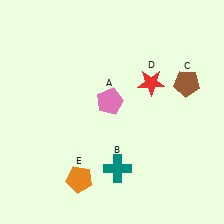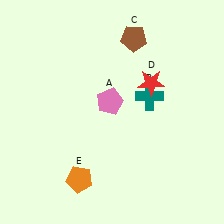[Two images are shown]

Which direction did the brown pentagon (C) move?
The brown pentagon (C) moved left.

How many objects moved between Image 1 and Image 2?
2 objects moved between the two images.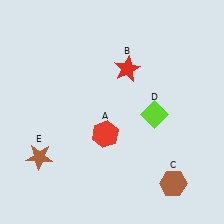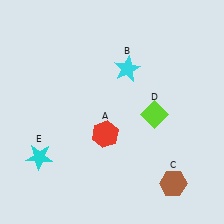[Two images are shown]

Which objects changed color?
B changed from red to cyan. E changed from brown to cyan.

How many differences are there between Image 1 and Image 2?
There are 2 differences between the two images.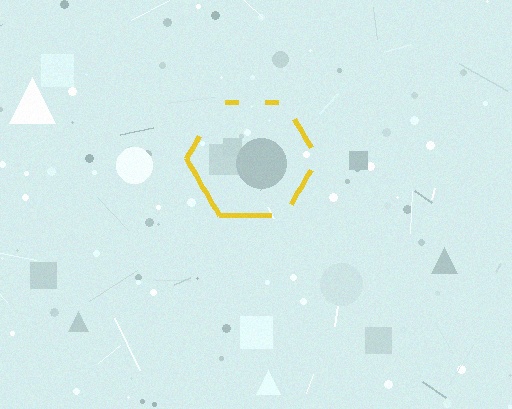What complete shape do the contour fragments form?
The contour fragments form a hexagon.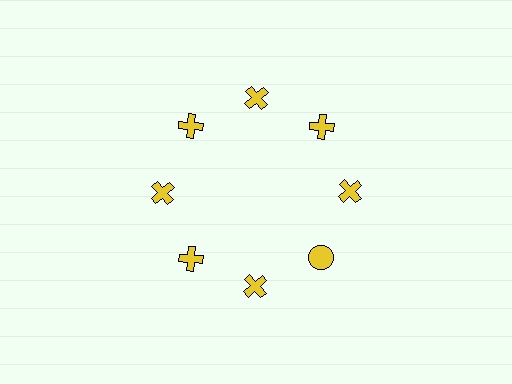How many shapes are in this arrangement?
There are 8 shapes arranged in a ring pattern.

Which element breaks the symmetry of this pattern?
The yellow circle at roughly the 4 o'clock position breaks the symmetry. All other shapes are yellow crosses.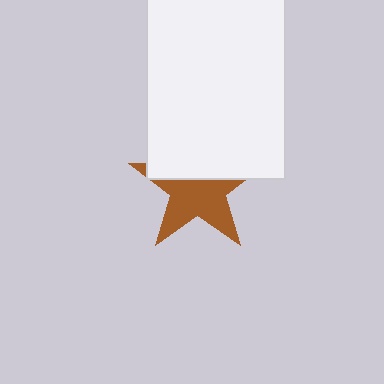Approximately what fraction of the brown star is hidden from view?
Roughly 43% of the brown star is hidden behind the white rectangle.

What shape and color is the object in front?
The object in front is a white rectangle.